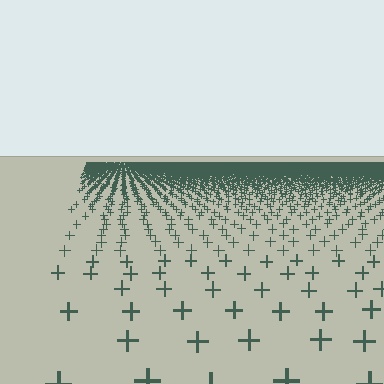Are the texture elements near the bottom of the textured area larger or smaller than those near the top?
Larger. Near the bottom, elements are closer to the viewer and appear at a bigger on-screen size.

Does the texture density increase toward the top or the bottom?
Density increases toward the top.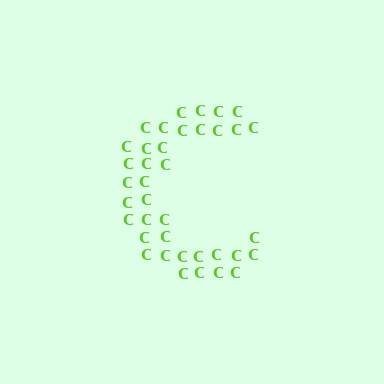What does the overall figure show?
The overall figure shows the letter C.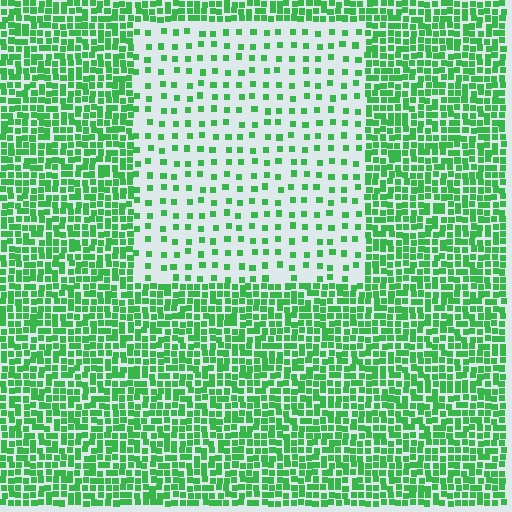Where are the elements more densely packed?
The elements are more densely packed outside the rectangle boundary.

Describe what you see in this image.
The image contains small green elements arranged at two different densities. A rectangle-shaped region is visible where the elements are less densely packed than the surrounding area.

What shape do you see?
I see a rectangle.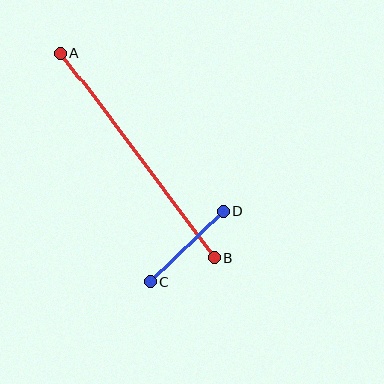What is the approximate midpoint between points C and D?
The midpoint is at approximately (187, 247) pixels.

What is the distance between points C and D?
The distance is approximately 102 pixels.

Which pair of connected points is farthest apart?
Points A and B are farthest apart.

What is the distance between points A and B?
The distance is approximately 256 pixels.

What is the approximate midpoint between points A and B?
The midpoint is at approximately (138, 155) pixels.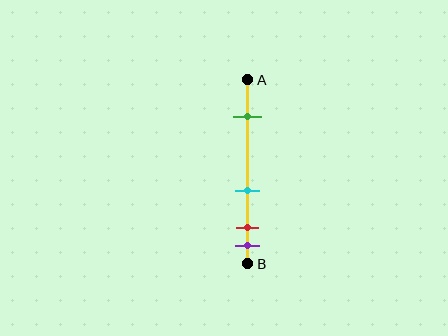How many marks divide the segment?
There are 4 marks dividing the segment.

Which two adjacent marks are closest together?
The red and purple marks are the closest adjacent pair.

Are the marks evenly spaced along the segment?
No, the marks are not evenly spaced.